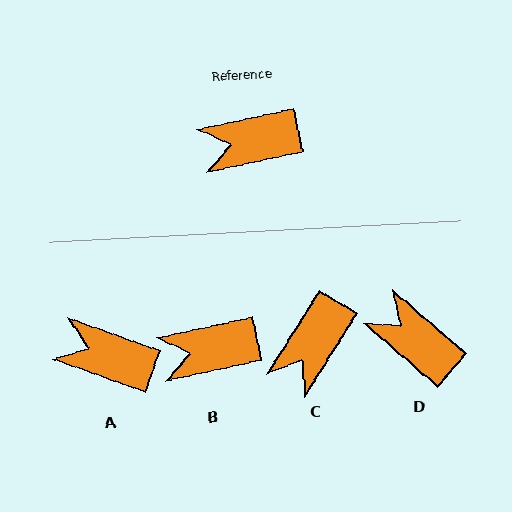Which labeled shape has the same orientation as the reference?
B.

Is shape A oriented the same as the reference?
No, it is off by about 32 degrees.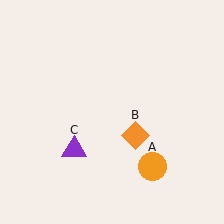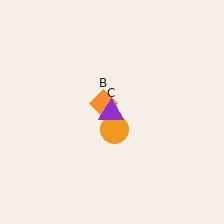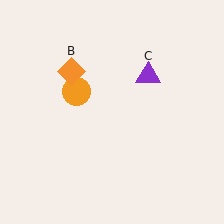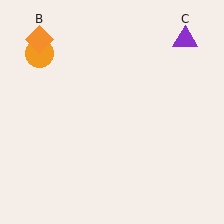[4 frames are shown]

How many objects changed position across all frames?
3 objects changed position: orange circle (object A), orange diamond (object B), purple triangle (object C).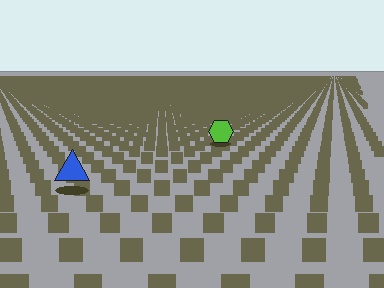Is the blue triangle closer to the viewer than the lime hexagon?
Yes. The blue triangle is closer — you can tell from the texture gradient: the ground texture is coarser near it.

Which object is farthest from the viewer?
The lime hexagon is farthest from the viewer. It appears smaller and the ground texture around it is denser.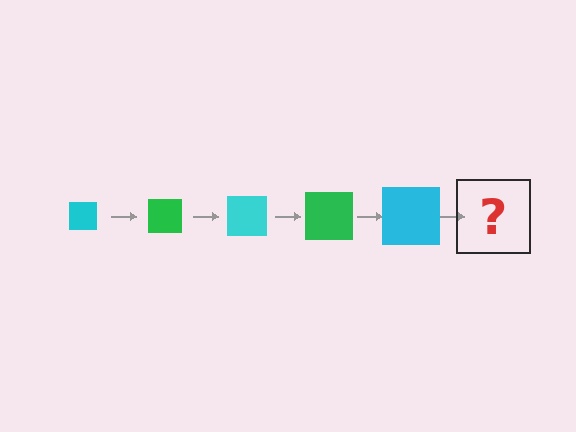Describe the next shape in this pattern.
It should be a green square, larger than the previous one.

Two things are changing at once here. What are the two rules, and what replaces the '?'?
The two rules are that the square grows larger each step and the color cycles through cyan and green. The '?' should be a green square, larger than the previous one.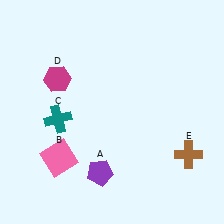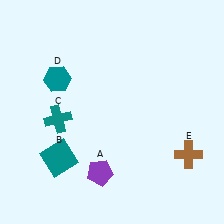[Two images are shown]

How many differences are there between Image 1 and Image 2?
There are 2 differences between the two images.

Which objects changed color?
B changed from pink to teal. D changed from magenta to teal.